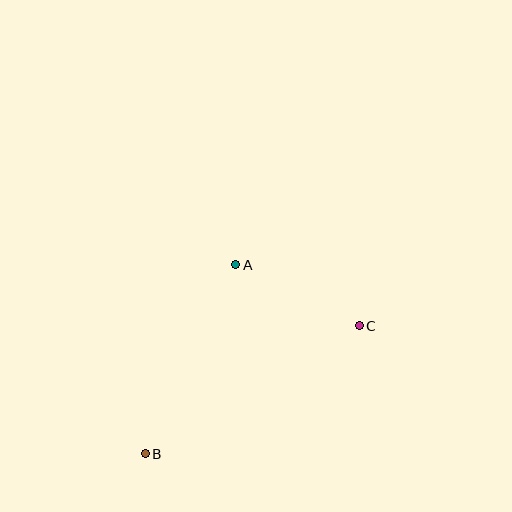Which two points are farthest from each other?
Points B and C are farthest from each other.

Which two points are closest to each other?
Points A and C are closest to each other.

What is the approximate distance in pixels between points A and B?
The distance between A and B is approximately 209 pixels.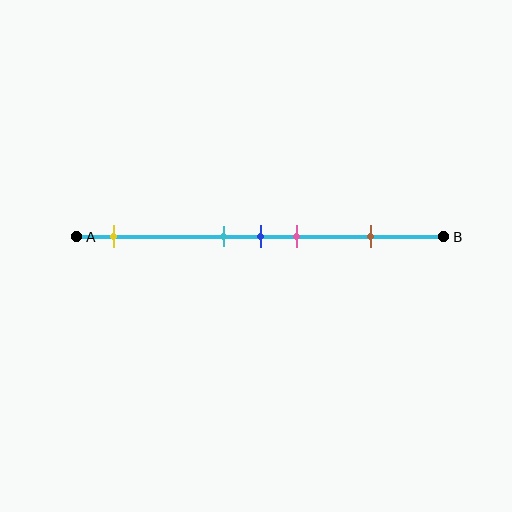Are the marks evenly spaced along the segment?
No, the marks are not evenly spaced.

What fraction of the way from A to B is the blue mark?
The blue mark is approximately 50% (0.5) of the way from A to B.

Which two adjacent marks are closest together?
The cyan and blue marks are the closest adjacent pair.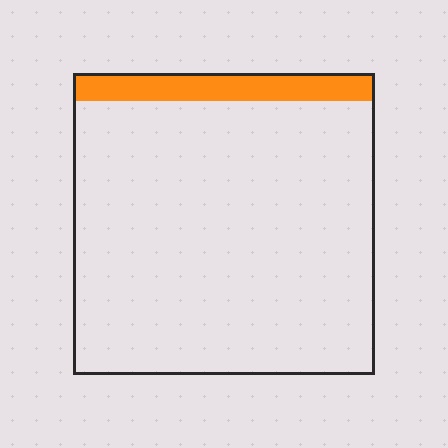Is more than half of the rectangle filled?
No.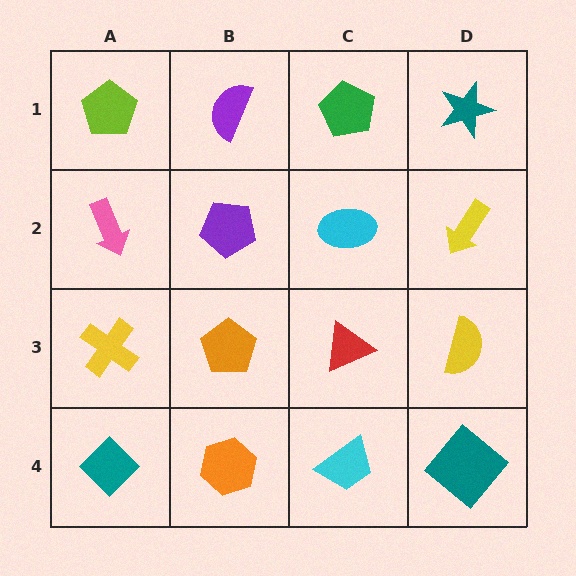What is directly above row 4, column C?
A red triangle.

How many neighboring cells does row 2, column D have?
3.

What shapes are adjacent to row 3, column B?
A purple pentagon (row 2, column B), an orange hexagon (row 4, column B), a yellow cross (row 3, column A), a red triangle (row 3, column C).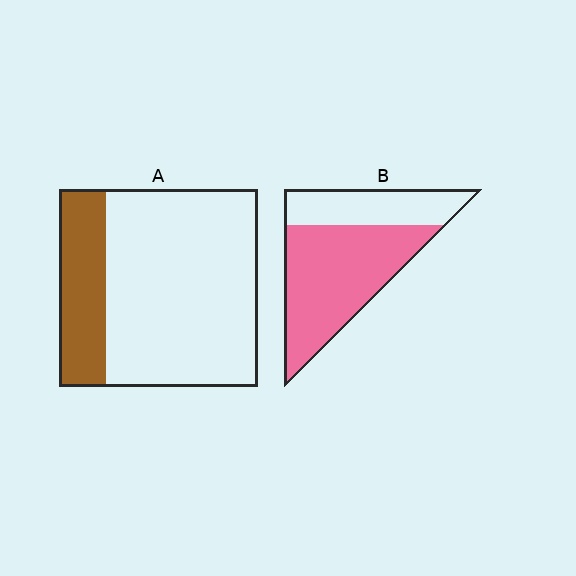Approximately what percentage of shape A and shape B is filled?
A is approximately 25% and B is approximately 65%.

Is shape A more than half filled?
No.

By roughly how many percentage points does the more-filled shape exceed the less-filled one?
By roughly 45 percentage points (B over A).